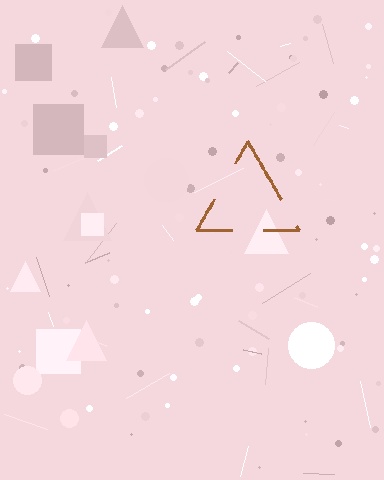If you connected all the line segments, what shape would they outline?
They would outline a triangle.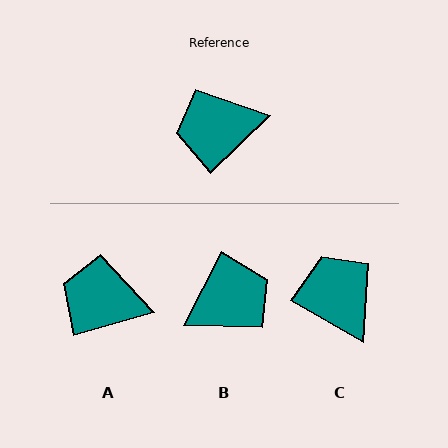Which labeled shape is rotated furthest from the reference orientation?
B, about 162 degrees away.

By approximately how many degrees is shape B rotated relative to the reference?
Approximately 162 degrees clockwise.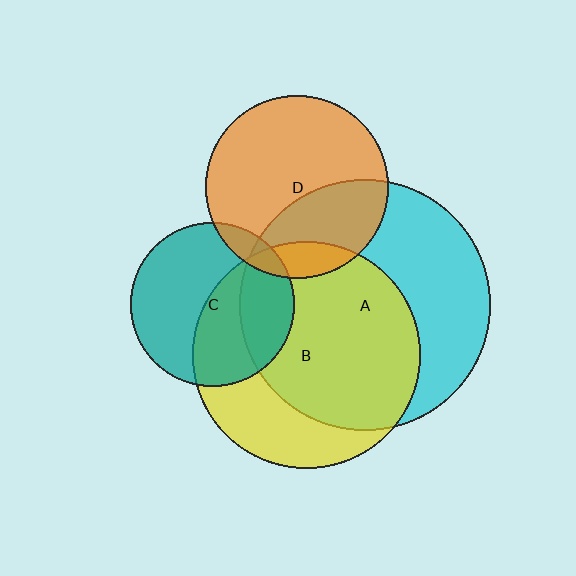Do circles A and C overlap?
Yes.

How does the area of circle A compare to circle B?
Approximately 1.2 times.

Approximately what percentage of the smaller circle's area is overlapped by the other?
Approximately 25%.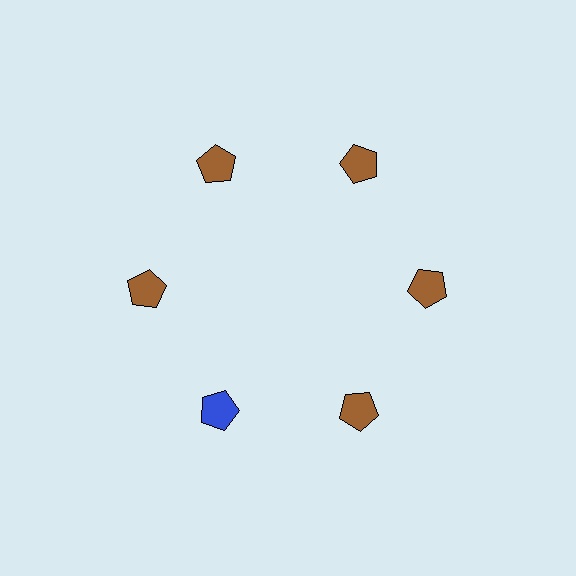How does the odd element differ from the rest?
It has a different color: blue instead of brown.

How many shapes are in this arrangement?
There are 6 shapes arranged in a ring pattern.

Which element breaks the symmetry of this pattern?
The blue pentagon at roughly the 7 o'clock position breaks the symmetry. All other shapes are brown pentagons.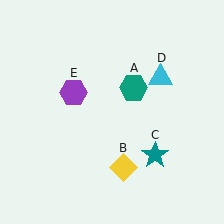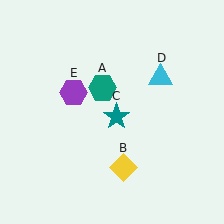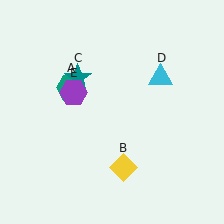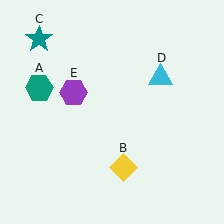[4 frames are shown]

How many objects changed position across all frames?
2 objects changed position: teal hexagon (object A), teal star (object C).